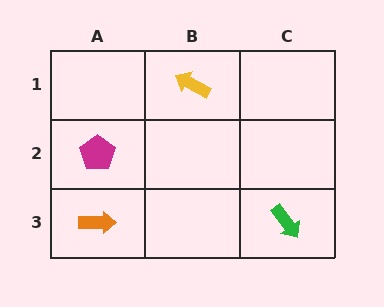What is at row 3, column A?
An orange arrow.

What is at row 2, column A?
A magenta pentagon.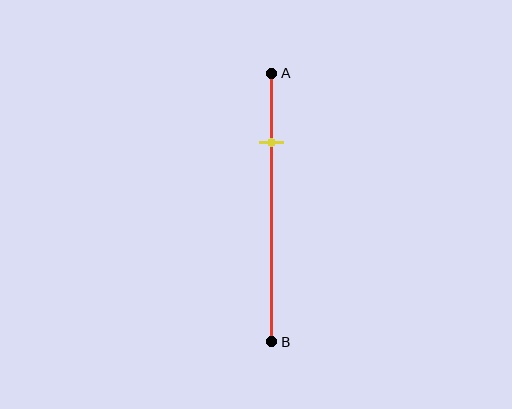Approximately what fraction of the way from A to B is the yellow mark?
The yellow mark is approximately 25% of the way from A to B.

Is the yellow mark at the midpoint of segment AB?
No, the mark is at about 25% from A, not at the 50% midpoint.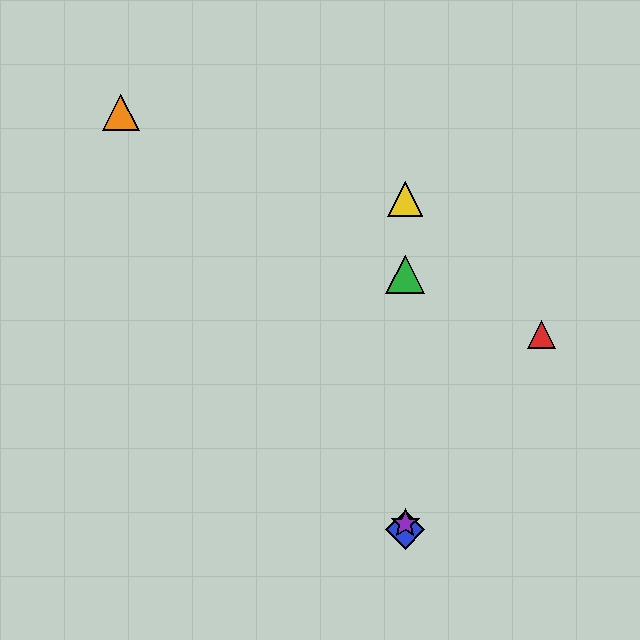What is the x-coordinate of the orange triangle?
The orange triangle is at x≈121.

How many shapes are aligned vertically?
4 shapes (the blue diamond, the green triangle, the yellow triangle, the purple star) are aligned vertically.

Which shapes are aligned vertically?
The blue diamond, the green triangle, the yellow triangle, the purple star are aligned vertically.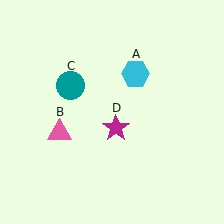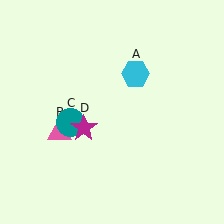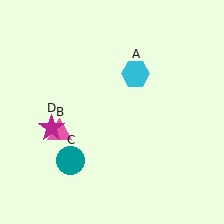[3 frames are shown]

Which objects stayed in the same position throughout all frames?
Cyan hexagon (object A) and pink triangle (object B) remained stationary.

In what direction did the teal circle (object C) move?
The teal circle (object C) moved down.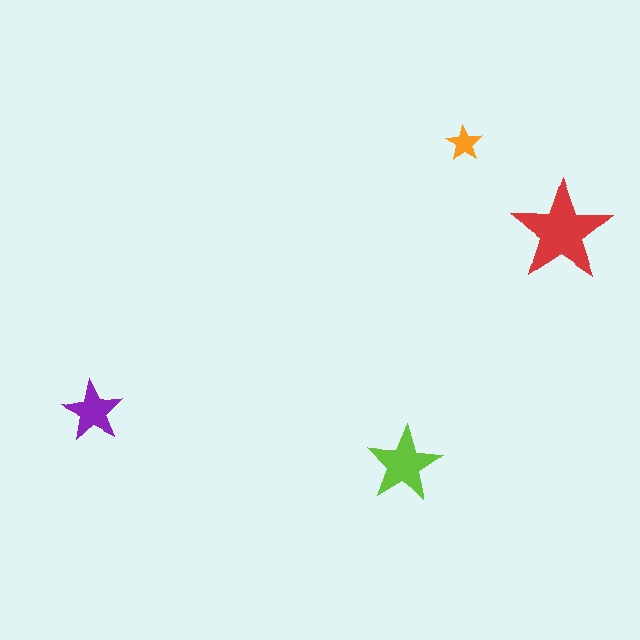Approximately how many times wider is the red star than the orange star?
About 3 times wider.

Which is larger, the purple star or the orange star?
The purple one.